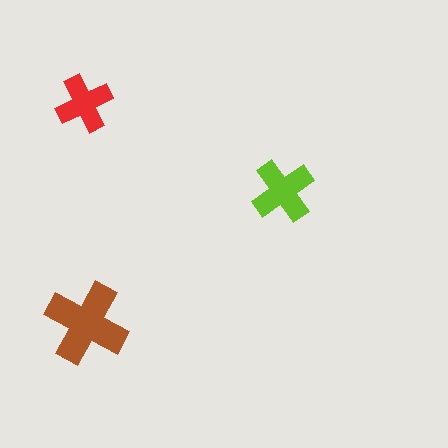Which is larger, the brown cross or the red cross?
The brown one.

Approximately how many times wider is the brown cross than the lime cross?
About 1.5 times wider.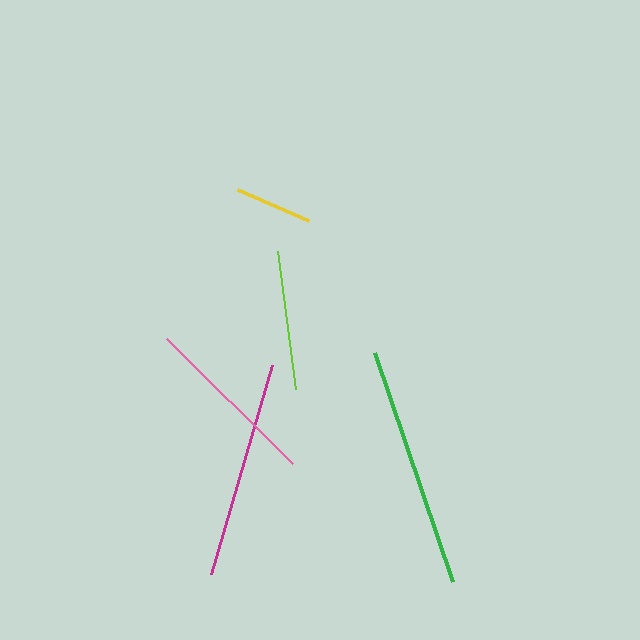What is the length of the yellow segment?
The yellow segment is approximately 79 pixels long.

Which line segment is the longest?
The green line is the longest at approximately 242 pixels.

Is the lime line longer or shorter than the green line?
The green line is longer than the lime line.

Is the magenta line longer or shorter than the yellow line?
The magenta line is longer than the yellow line.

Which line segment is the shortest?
The yellow line is the shortest at approximately 79 pixels.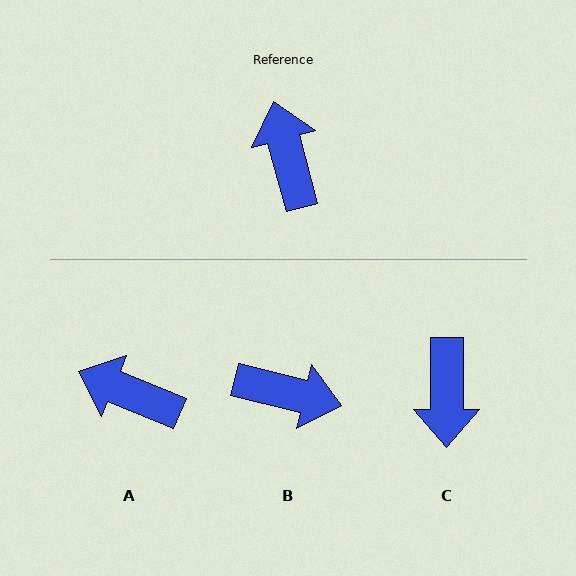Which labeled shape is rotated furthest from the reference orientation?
C, about 165 degrees away.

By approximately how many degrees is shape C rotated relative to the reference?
Approximately 165 degrees counter-clockwise.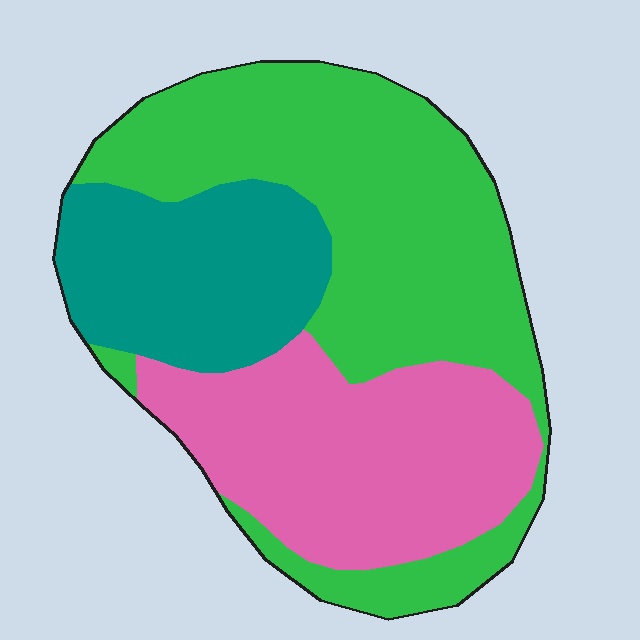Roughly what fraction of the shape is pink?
Pink covers around 30% of the shape.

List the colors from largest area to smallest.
From largest to smallest: green, pink, teal.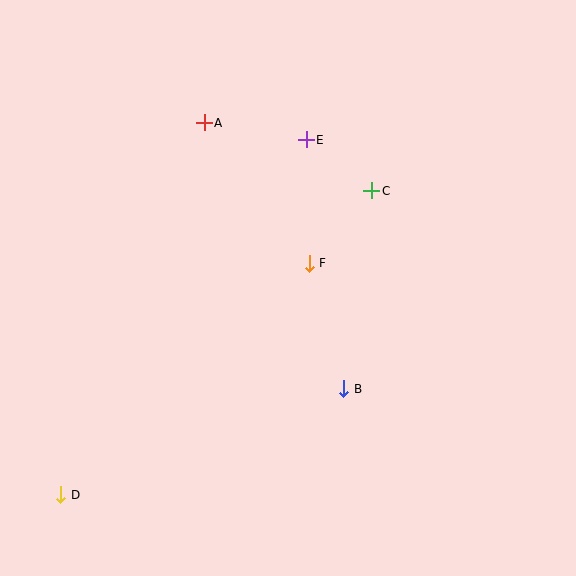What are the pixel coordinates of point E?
Point E is at (306, 140).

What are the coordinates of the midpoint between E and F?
The midpoint between E and F is at (308, 202).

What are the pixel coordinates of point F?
Point F is at (309, 263).